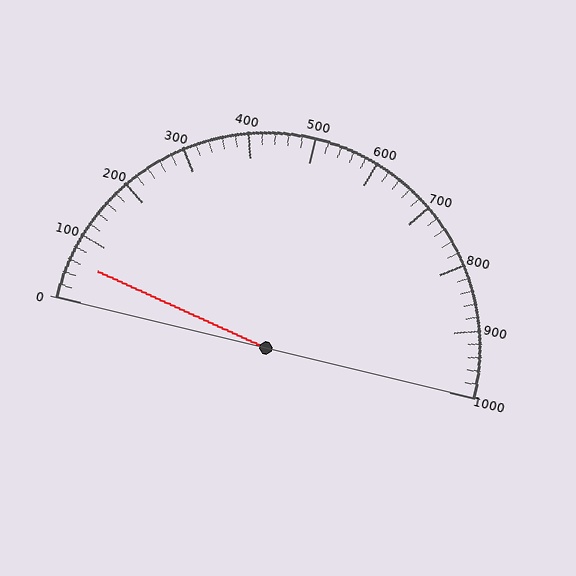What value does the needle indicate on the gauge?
The needle indicates approximately 60.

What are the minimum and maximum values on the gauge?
The gauge ranges from 0 to 1000.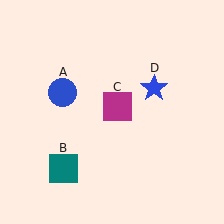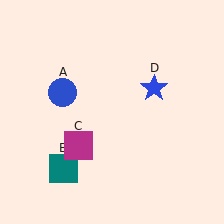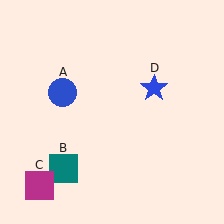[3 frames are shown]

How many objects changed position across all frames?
1 object changed position: magenta square (object C).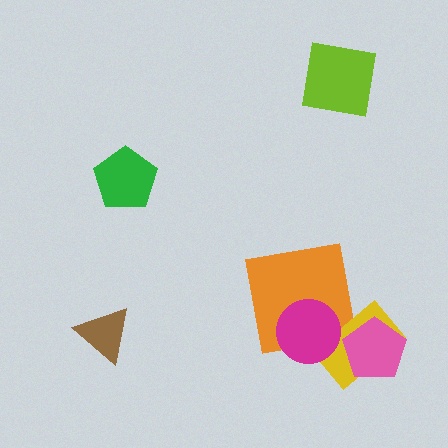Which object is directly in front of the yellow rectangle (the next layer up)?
The pink pentagon is directly in front of the yellow rectangle.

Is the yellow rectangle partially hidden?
Yes, it is partially covered by another shape.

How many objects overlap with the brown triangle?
0 objects overlap with the brown triangle.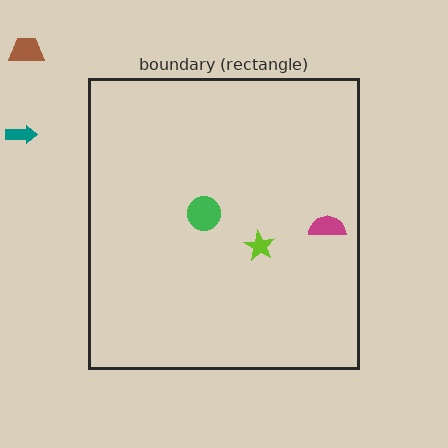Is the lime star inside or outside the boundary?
Inside.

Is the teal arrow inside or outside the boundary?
Outside.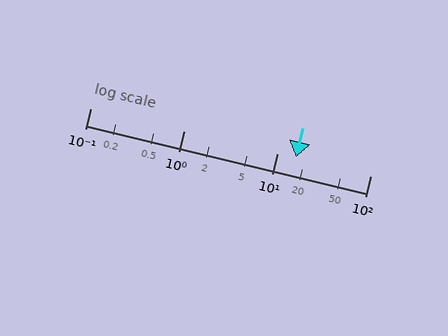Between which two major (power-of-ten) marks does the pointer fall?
The pointer is between 10 and 100.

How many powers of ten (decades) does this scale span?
The scale spans 3 decades, from 0.1 to 100.